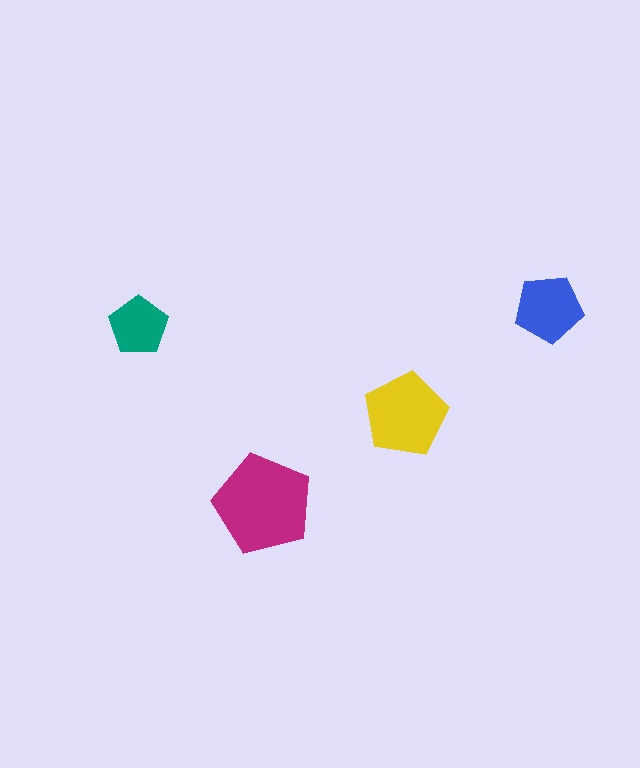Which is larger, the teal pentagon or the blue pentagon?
The blue one.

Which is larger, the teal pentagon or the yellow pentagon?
The yellow one.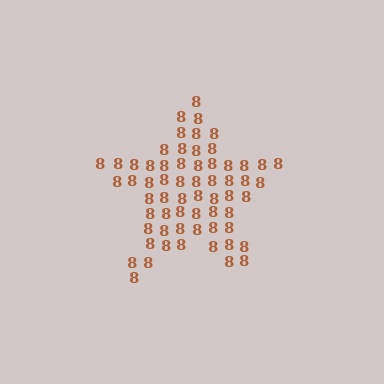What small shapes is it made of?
It is made of small digit 8's.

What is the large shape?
The large shape is a star.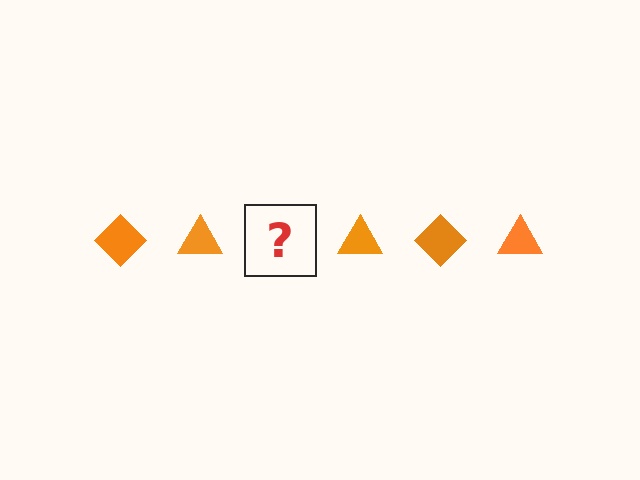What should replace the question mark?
The question mark should be replaced with an orange diamond.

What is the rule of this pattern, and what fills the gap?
The rule is that the pattern cycles through diamond, triangle shapes in orange. The gap should be filled with an orange diamond.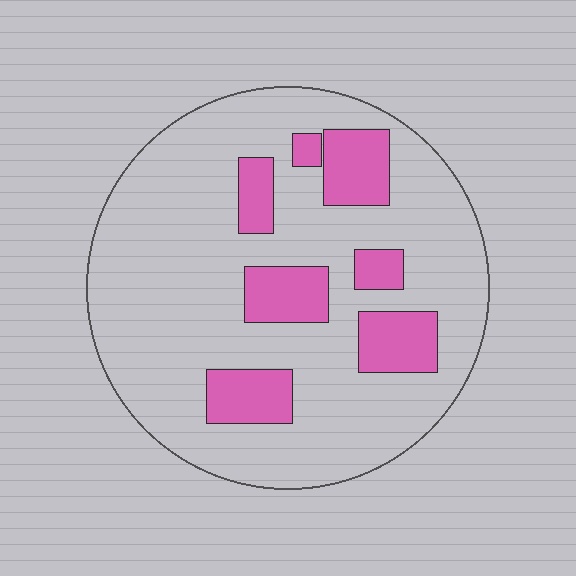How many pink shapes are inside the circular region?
7.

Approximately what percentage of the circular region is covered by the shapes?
Approximately 20%.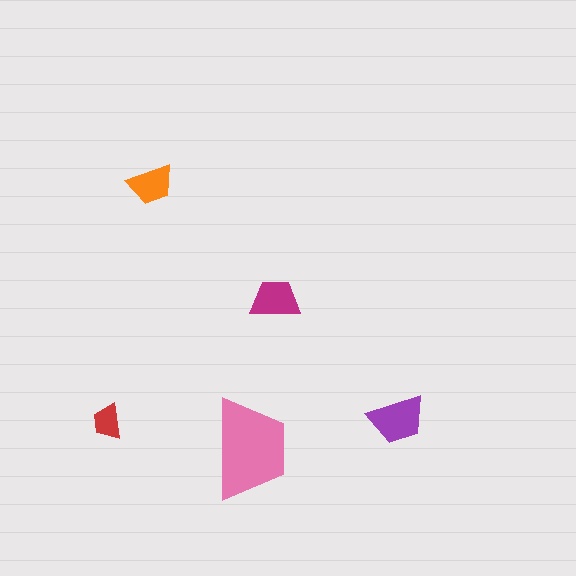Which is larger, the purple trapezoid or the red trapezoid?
The purple one.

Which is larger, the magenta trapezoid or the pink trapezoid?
The pink one.